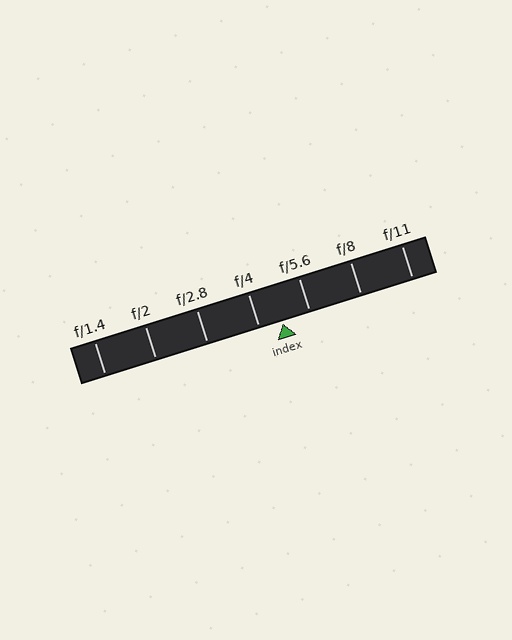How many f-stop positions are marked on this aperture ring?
There are 7 f-stop positions marked.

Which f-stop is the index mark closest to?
The index mark is closest to f/4.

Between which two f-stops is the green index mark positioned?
The index mark is between f/4 and f/5.6.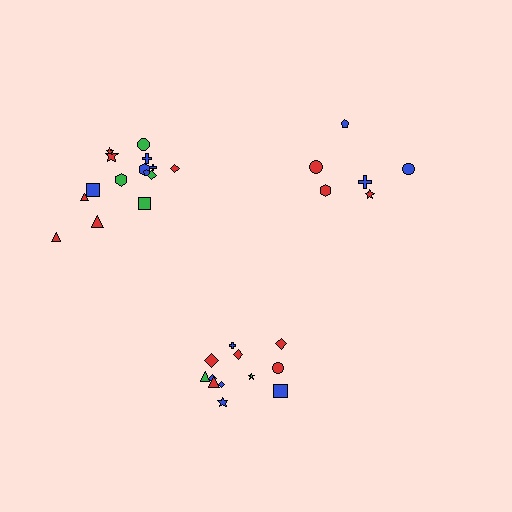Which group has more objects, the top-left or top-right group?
The top-left group.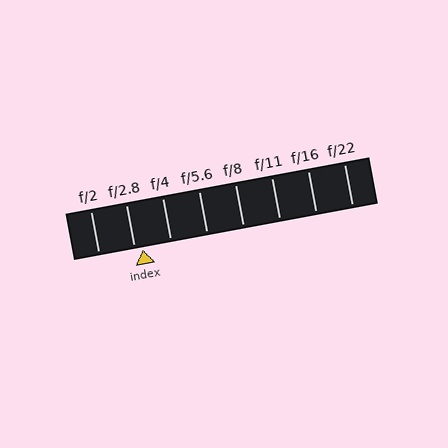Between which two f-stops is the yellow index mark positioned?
The index mark is between f/2.8 and f/4.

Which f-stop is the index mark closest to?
The index mark is closest to f/2.8.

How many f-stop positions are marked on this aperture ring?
There are 8 f-stop positions marked.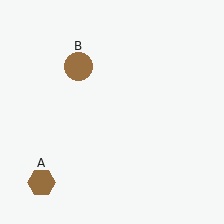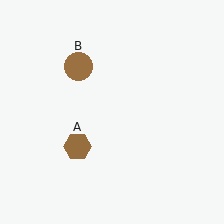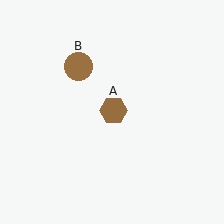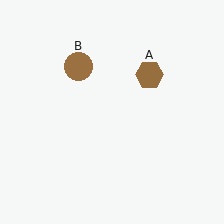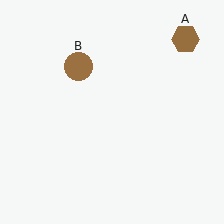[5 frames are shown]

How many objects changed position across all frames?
1 object changed position: brown hexagon (object A).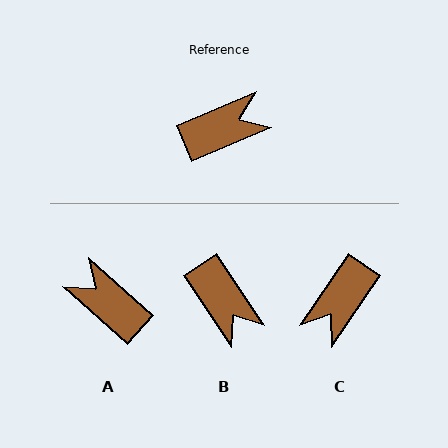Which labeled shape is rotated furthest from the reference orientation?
C, about 148 degrees away.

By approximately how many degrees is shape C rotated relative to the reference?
Approximately 148 degrees clockwise.